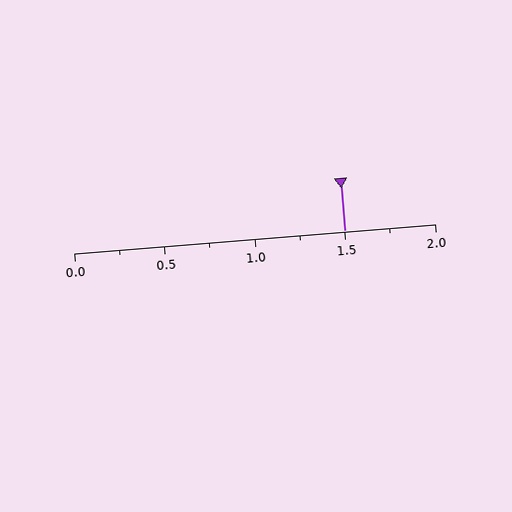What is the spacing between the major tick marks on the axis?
The major ticks are spaced 0.5 apart.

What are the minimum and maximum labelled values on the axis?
The axis runs from 0.0 to 2.0.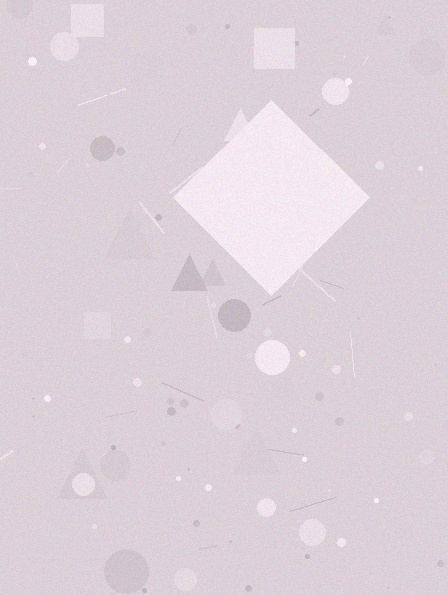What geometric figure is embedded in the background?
A diamond is embedded in the background.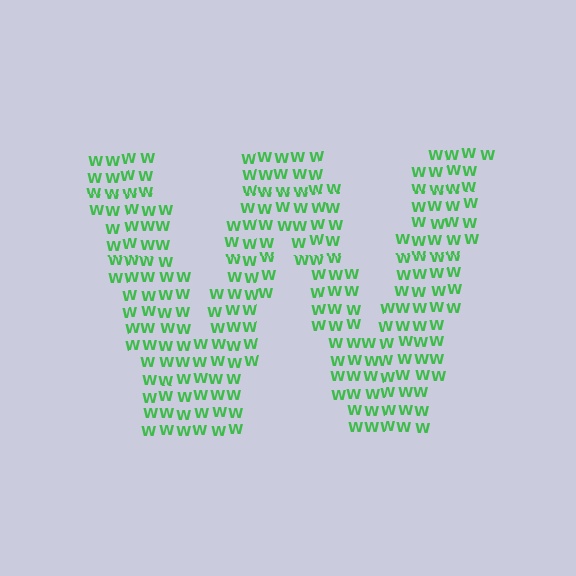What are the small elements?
The small elements are letter W's.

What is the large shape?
The large shape is the letter W.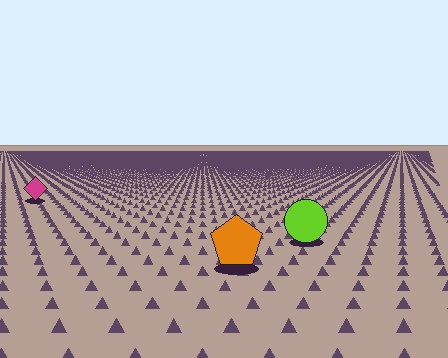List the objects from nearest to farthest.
From nearest to farthest: the orange pentagon, the lime circle, the magenta diamond.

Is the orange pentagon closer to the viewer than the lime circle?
Yes. The orange pentagon is closer — you can tell from the texture gradient: the ground texture is coarser near it.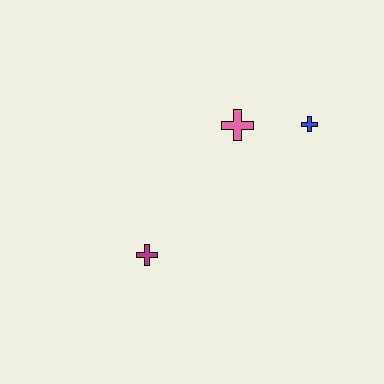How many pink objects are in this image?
There is 1 pink object.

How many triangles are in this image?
There are no triangles.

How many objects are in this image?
There are 3 objects.